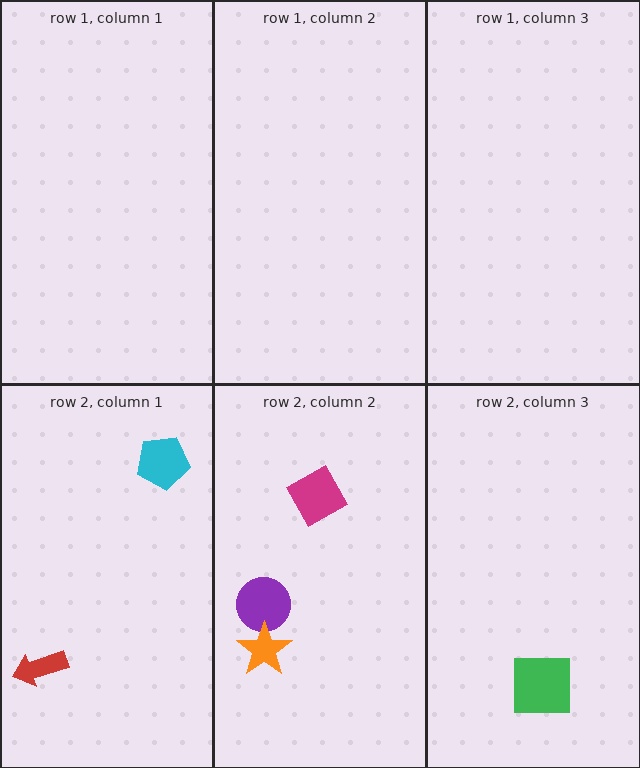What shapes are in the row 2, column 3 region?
The green square.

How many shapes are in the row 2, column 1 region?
2.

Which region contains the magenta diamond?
The row 2, column 2 region.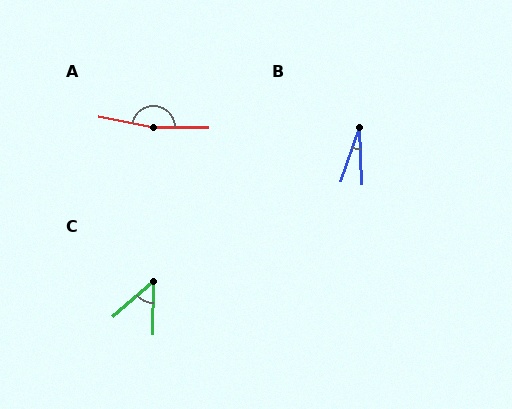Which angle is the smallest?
B, at approximately 21 degrees.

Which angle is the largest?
A, at approximately 169 degrees.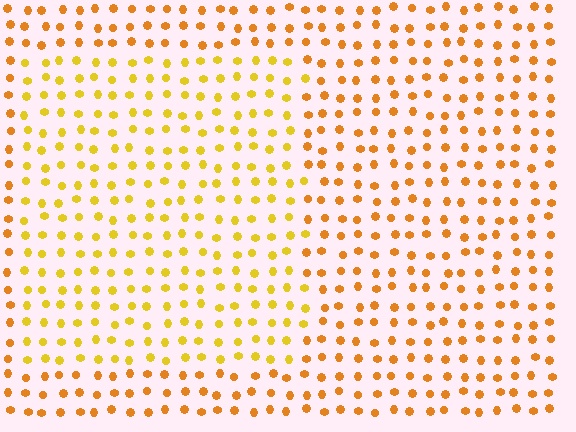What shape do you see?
I see a rectangle.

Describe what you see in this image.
The image is filled with small orange elements in a uniform arrangement. A rectangle-shaped region is visible where the elements are tinted to a slightly different hue, forming a subtle color boundary.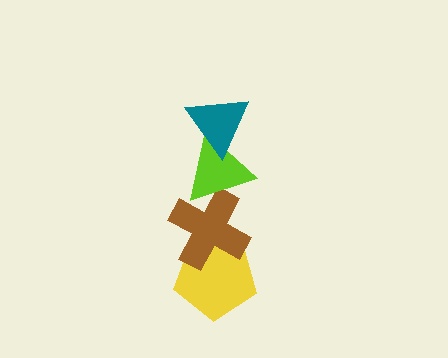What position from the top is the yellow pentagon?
The yellow pentagon is 4th from the top.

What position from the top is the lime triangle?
The lime triangle is 2nd from the top.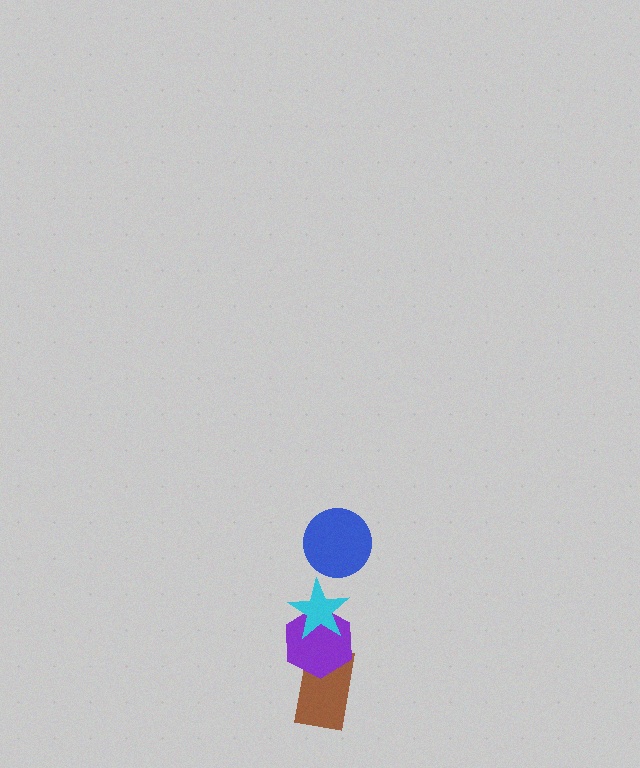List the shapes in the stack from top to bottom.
From top to bottom: the blue circle, the cyan star, the purple hexagon, the brown rectangle.